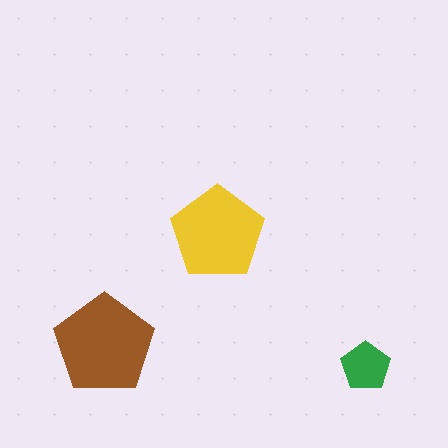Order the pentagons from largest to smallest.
the brown one, the yellow one, the green one.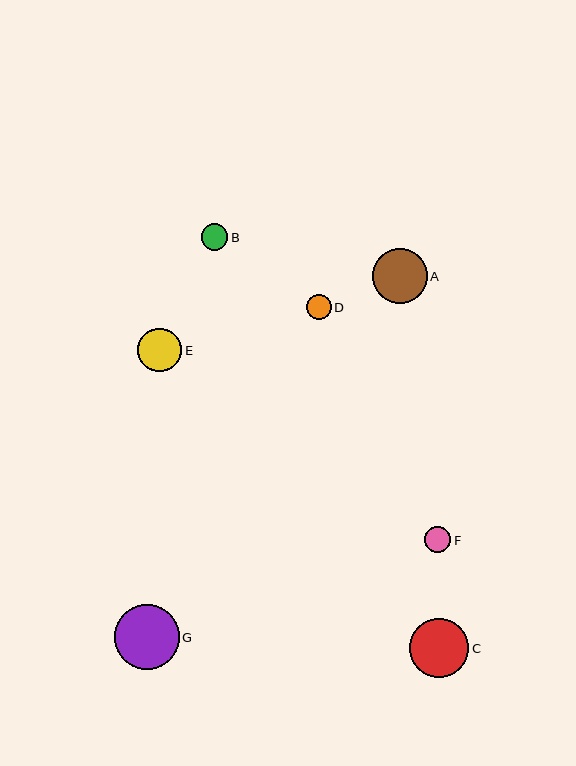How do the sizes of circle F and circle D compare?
Circle F and circle D are approximately the same size.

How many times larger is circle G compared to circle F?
Circle G is approximately 2.5 times the size of circle F.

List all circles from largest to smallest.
From largest to smallest: G, C, A, E, B, F, D.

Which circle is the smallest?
Circle D is the smallest with a size of approximately 25 pixels.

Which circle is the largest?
Circle G is the largest with a size of approximately 65 pixels.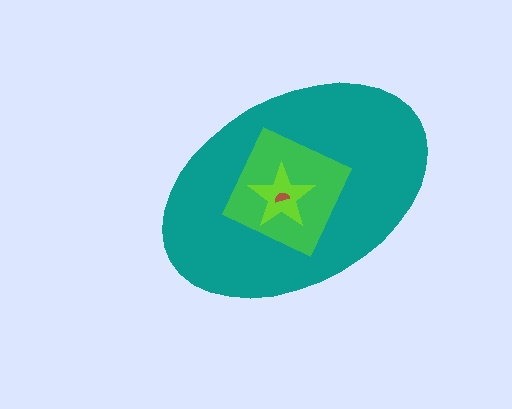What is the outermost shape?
The teal ellipse.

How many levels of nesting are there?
4.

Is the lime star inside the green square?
Yes.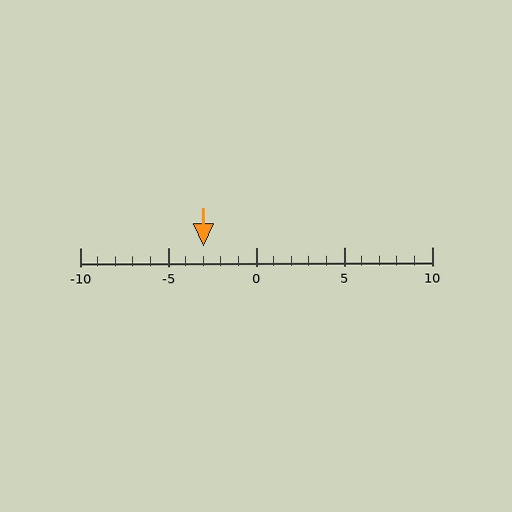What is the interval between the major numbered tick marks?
The major tick marks are spaced 5 units apart.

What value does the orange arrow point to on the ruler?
The orange arrow points to approximately -3.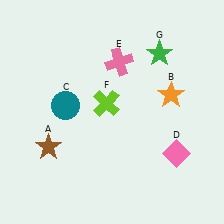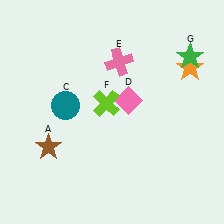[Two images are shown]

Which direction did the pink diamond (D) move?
The pink diamond (D) moved up.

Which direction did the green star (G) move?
The green star (G) moved right.